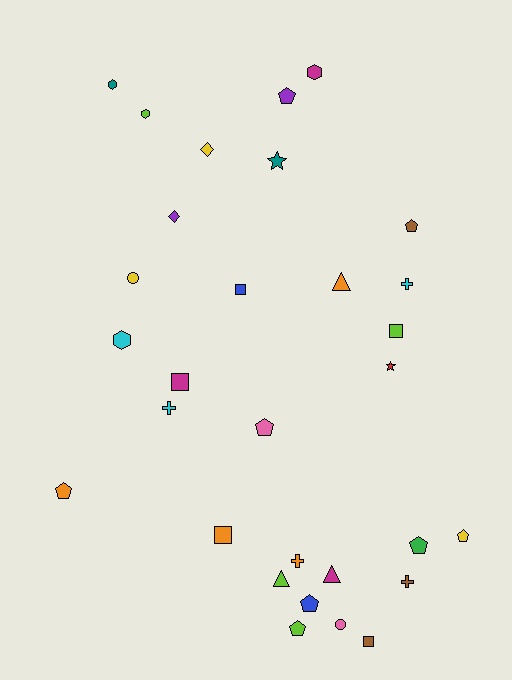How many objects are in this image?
There are 30 objects.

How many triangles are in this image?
There are 3 triangles.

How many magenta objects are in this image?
There are 3 magenta objects.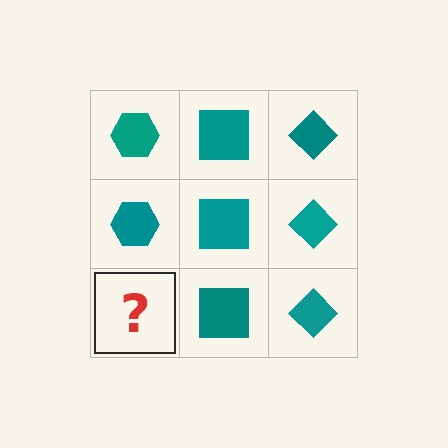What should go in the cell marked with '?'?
The missing cell should contain a teal hexagon.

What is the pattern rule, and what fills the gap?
The rule is that each column has a consistent shape. The gap should be filled with a teal hexagon.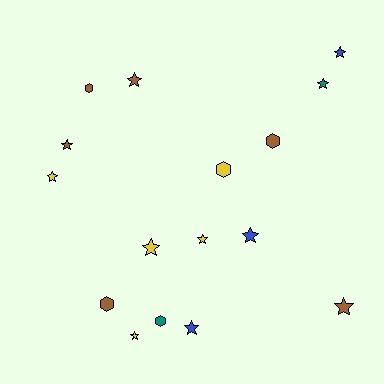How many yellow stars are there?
There are 4 yellow stars.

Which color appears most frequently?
Brown, with 6 objects.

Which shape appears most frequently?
Star, with 11 objects.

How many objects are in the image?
There are 16 objects.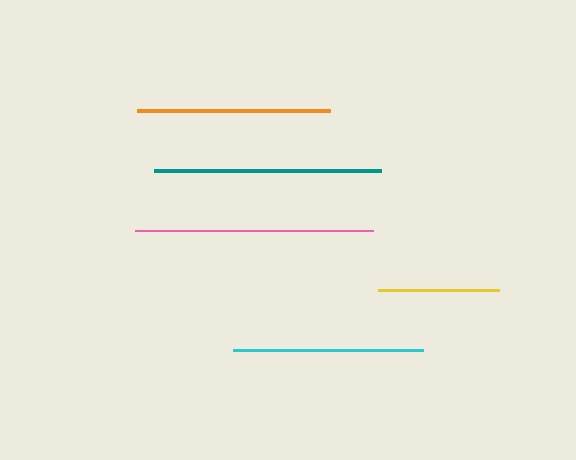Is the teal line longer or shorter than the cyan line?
The teal line is longer than the cyan line.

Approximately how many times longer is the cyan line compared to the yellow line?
The cyan line is approximately 1.6 times the length of the yellow line.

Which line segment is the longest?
The pink line is the longest at approximately 238 pixels.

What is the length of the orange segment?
The orange segment is approximately 193 pixels long.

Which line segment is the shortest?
The yellow line is the shortest at approximately 120 pixels.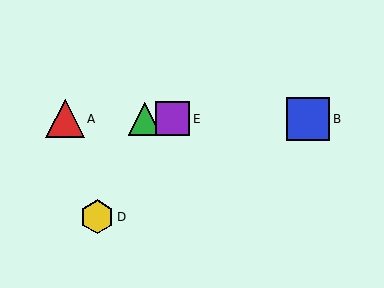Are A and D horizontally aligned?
No, A is at y≈119 and D is at y≈217.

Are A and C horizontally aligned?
Yes, both are at y≈119.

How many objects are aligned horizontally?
4 objects (A, B, C, E) are aligned horizontally.